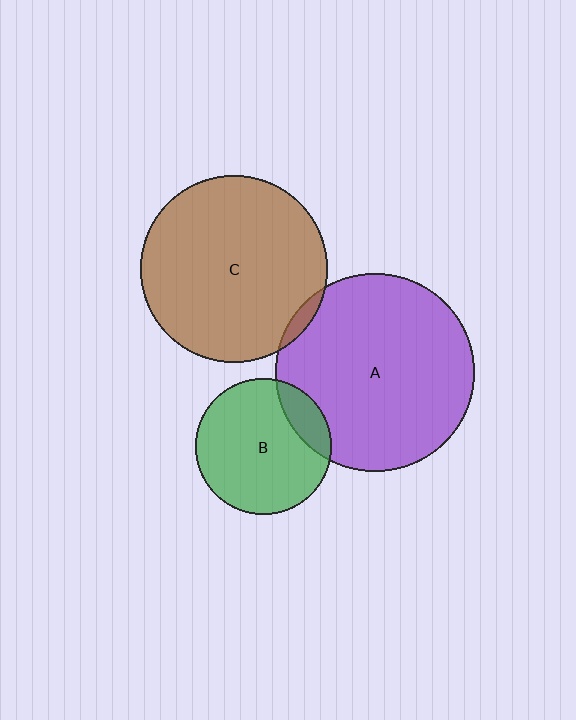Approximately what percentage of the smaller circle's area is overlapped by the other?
Approximately 15%.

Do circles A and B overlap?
Yes.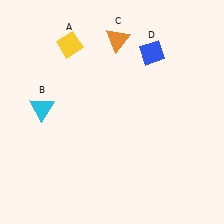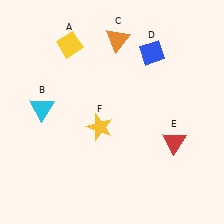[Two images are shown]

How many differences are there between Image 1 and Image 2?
There are 2 differences between the two images.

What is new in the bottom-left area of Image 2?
A yellow star (F) was added in the bottom-left area of Image 2.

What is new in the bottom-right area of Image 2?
A red triangle (E) was added in the bottom-right area of Image 2.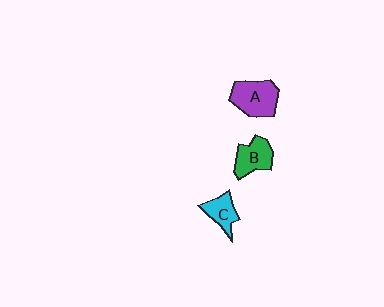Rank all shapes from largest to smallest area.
From largest to smallest: A (purple), B (green), C (cyan).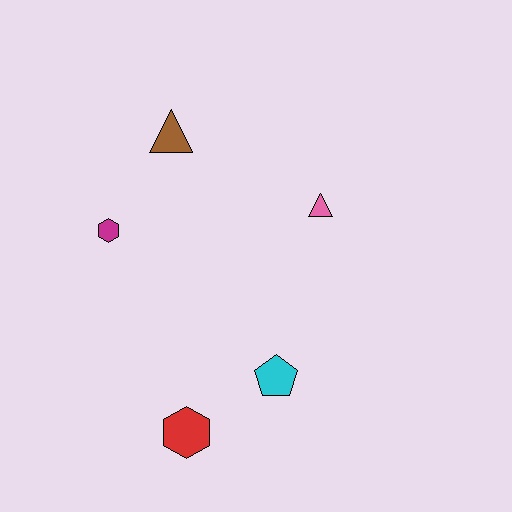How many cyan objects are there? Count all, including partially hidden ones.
There is 1 cyan object.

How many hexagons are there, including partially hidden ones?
There are 2 hexagons.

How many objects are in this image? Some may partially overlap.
There are 5 objects.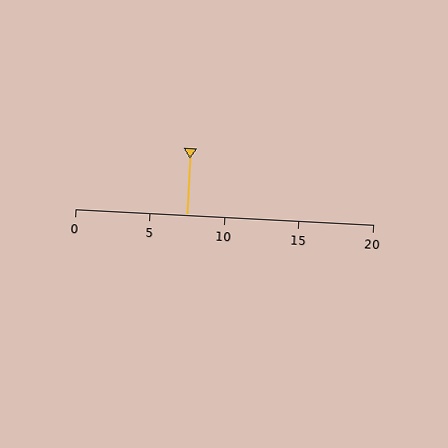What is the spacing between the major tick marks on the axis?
The major ticks are spaced 5 apart.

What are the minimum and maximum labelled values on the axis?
The axis runs from 0 to 20.